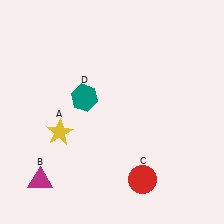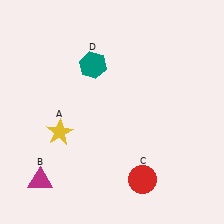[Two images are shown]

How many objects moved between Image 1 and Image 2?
1 object moved between the two images.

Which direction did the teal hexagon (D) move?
The teal hexagon (D) moved up.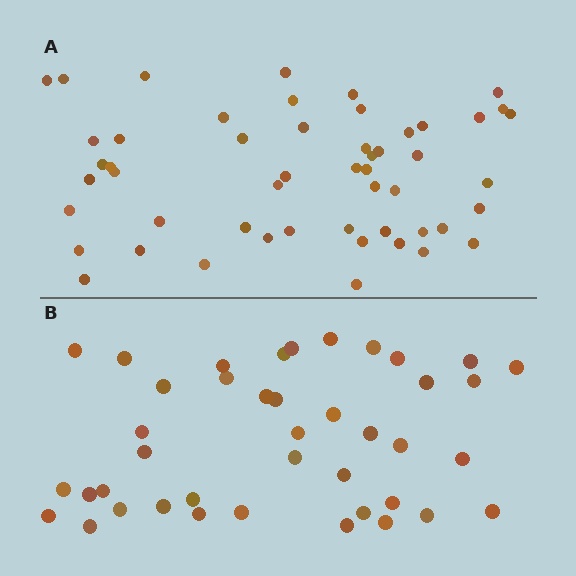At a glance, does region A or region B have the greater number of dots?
Region A (the top region) has more dots.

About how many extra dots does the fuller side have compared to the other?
Region A has roughly 12 or so more dots than region B.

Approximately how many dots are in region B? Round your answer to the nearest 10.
About 40 dots. (The exact count is 41, which rounds to 40.)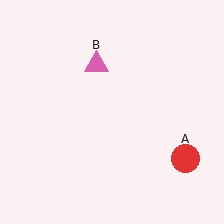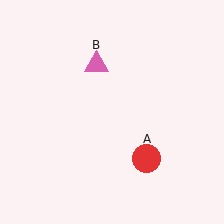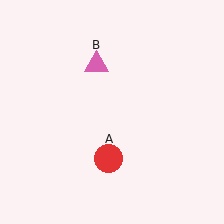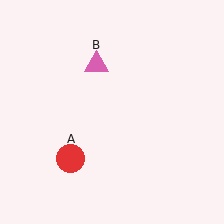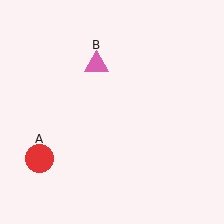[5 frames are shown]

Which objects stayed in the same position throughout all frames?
Pink triangle (object B) remained stationary.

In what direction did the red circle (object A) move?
The red circle (object A) moved left.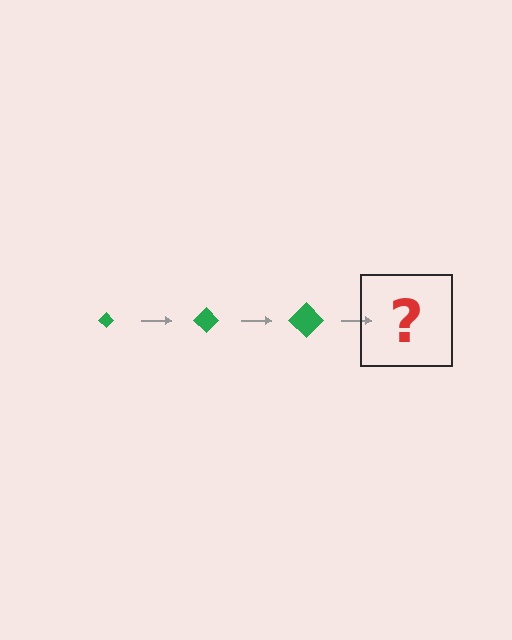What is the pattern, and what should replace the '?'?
The pattern is that the diamond gets progressively larger each step. The '?' should be a green diamond, larger than the previous one.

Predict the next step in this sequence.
The next step is a green diamond, larger than the previous one.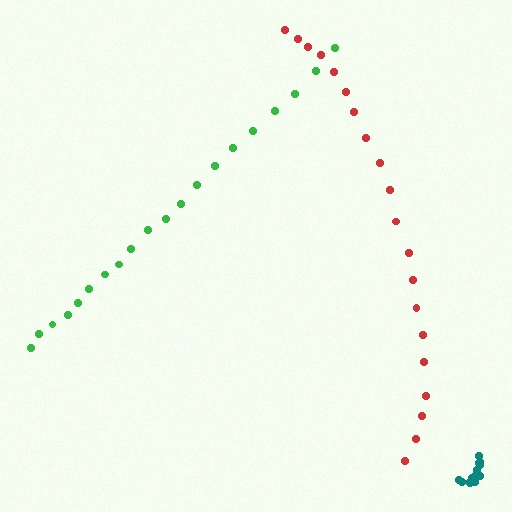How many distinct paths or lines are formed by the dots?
There are 3 distinct paths.